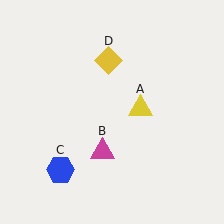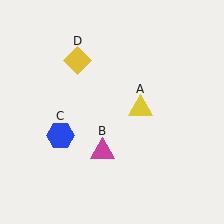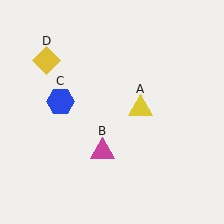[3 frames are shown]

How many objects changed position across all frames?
2 objects changed position: blue hexagon (object C), yellow diamond (object D).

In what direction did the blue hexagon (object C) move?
The blue hexagon (object C) moved up.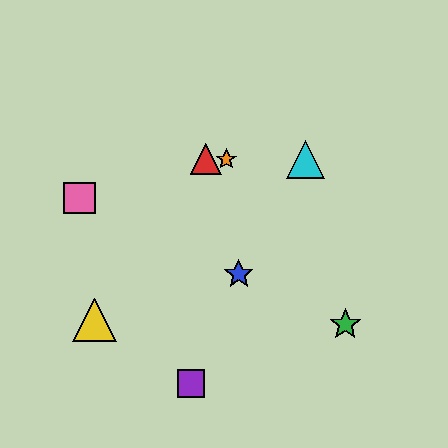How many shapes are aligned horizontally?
3 shapes (the red triangle, the orange star, the cyan triangle) are aligned horizontally.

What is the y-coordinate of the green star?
The green star is at y≈325.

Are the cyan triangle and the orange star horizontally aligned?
Yes, both are at y≈159.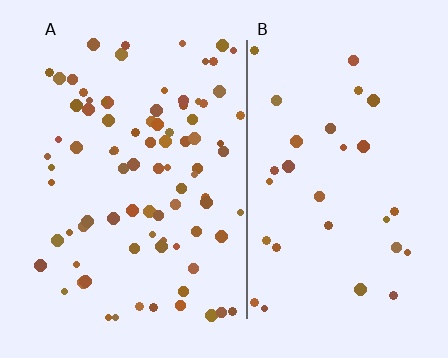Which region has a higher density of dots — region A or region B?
A (the left).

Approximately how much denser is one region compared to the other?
Approximately 2.8× — region A over region B.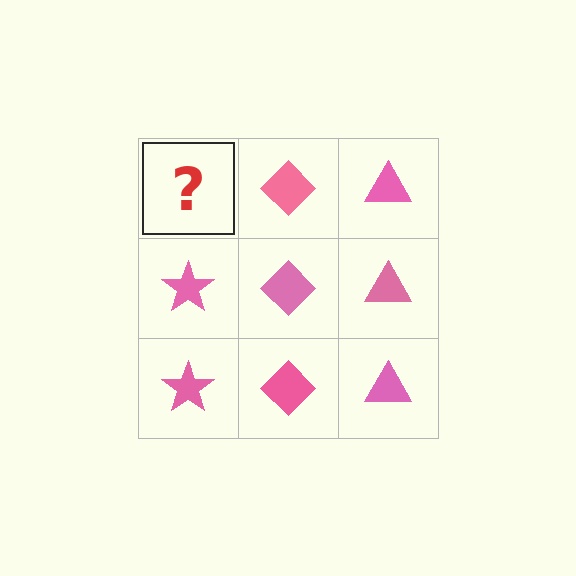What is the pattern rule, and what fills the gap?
The rule is that each column has a consistent shape. The gap should be filled with a pink star.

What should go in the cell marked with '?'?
The missing cell should contain a pink star.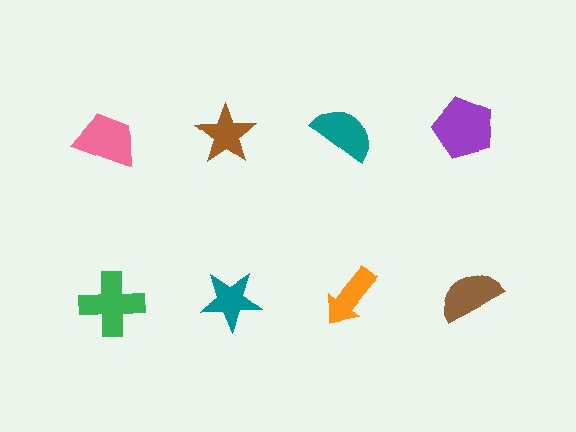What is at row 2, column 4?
A brown semicircle.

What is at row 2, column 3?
An orange arrow.